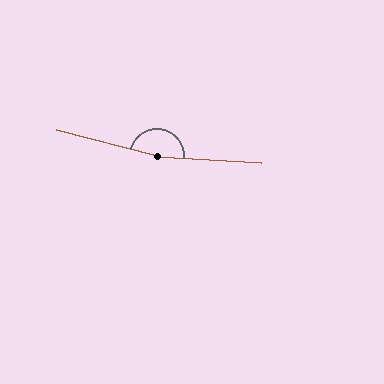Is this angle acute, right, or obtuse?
It is obtuse.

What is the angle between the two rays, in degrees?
Approximately 170 degrees.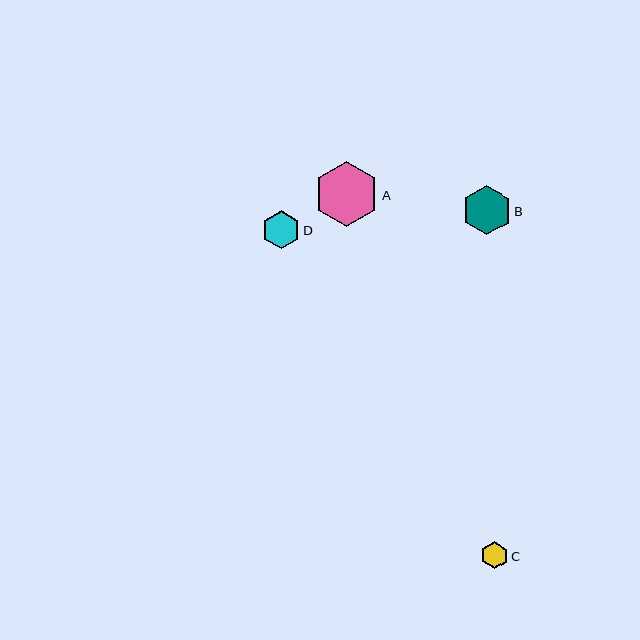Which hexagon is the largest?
Hexagon A is the largest with a size of approximately 65 pixels.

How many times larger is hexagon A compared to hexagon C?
Hexagon A is approximately 2.4 times the size of hexagon C.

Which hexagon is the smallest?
Hexagon C is the smallest with a size of approximately 27 pixels.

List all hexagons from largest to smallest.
From largest to smallest: A, B, D, C.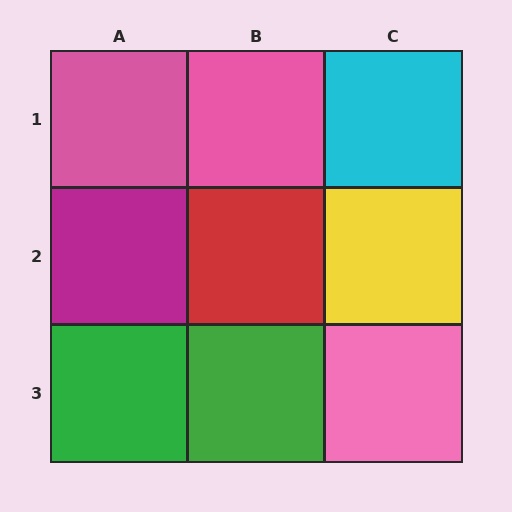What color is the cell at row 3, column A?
Green.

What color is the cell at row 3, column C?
Pink.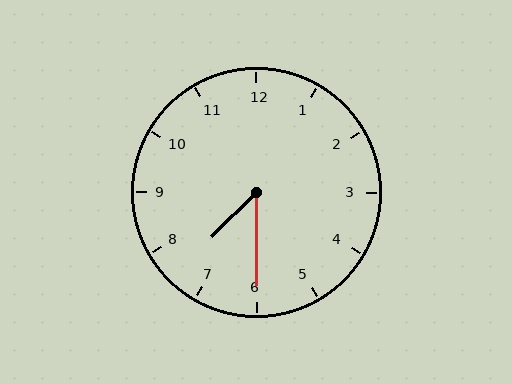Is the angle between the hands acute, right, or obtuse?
It is acute.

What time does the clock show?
7:30.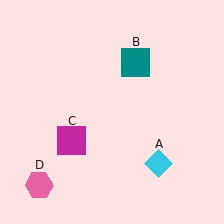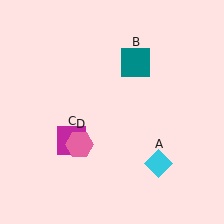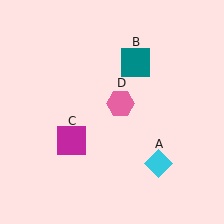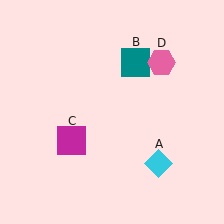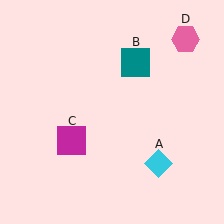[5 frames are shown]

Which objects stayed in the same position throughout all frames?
Cyan diamond (object A) and teal square (object B) and magenta square (object C) remained stationary.